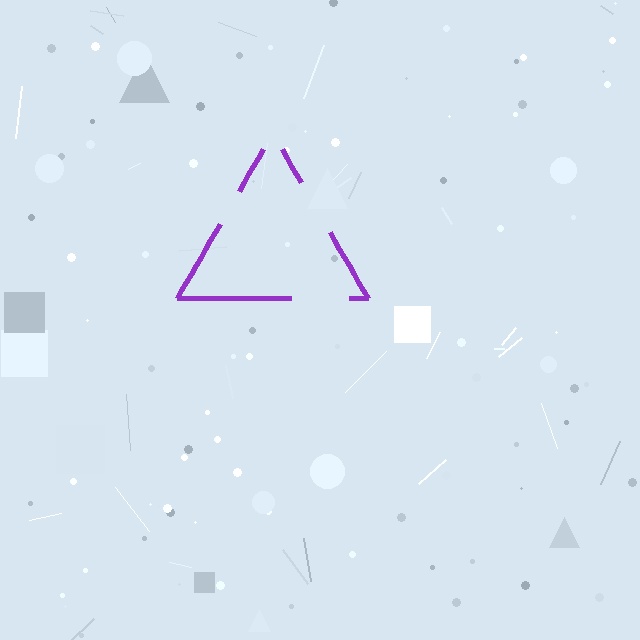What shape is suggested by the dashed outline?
The dashed outline suggests a triangle.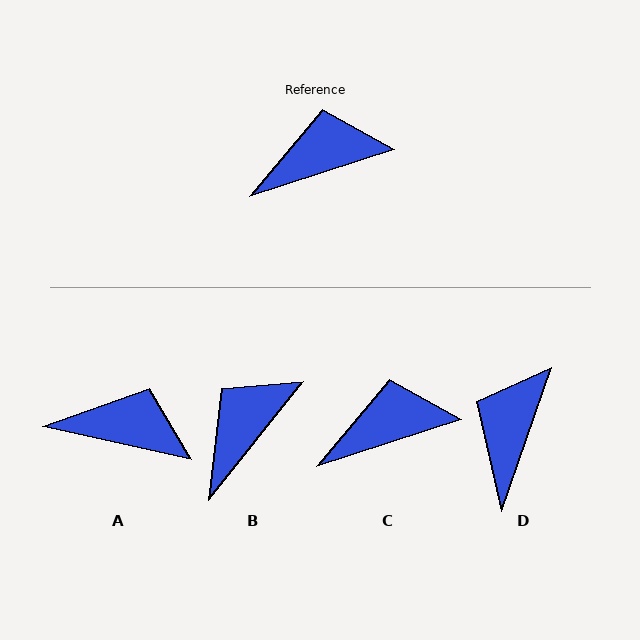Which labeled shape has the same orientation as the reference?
C.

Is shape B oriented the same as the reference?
No, it is off by about 34 degrees.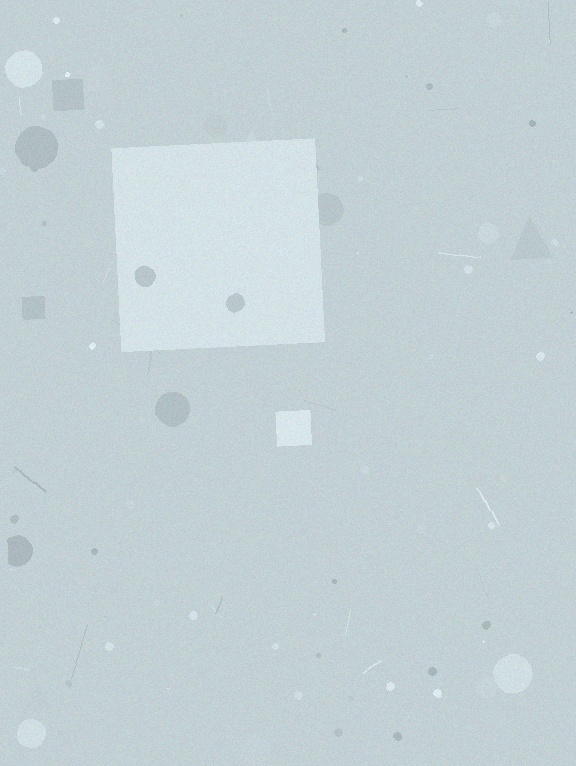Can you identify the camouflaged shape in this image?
The camouflaged shape is a square.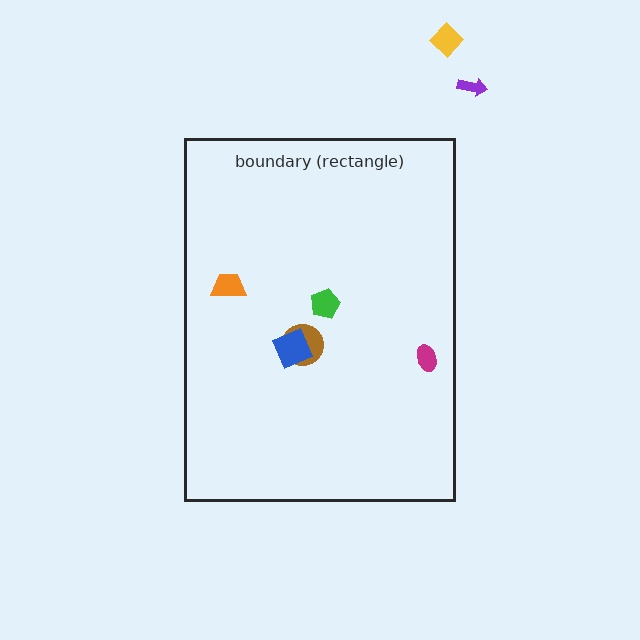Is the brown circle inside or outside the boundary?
Inside.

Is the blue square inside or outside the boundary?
Inside.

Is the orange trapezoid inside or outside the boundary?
Inside.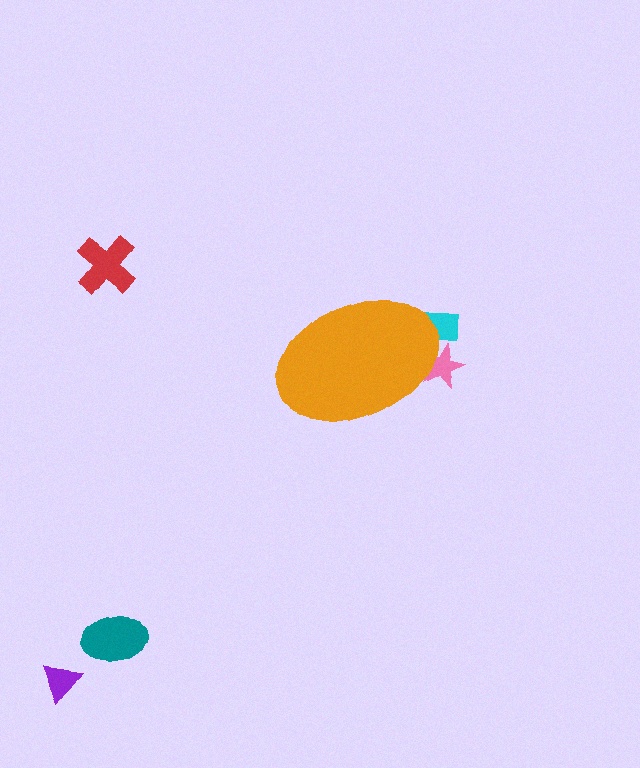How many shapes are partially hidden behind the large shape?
2 shapes are partially hidden.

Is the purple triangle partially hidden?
No, the purple triangle is fully visible.